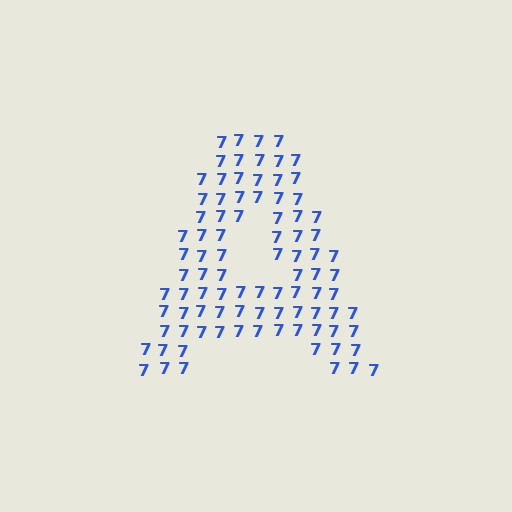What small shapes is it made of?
It is made of small digit 7's.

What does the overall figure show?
The overall figure shows the letter A.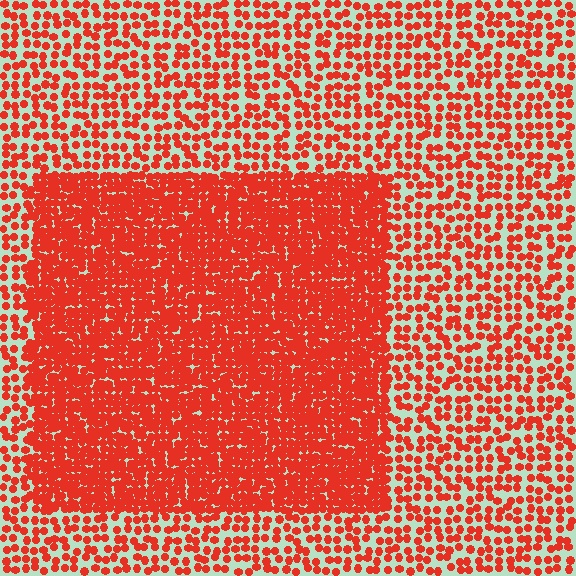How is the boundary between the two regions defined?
The boundary is defined by a change in element density (approximately 2.3x ratio). All elements are the same color, size, and shape.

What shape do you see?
I see a rectangle.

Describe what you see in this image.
The image contains small red elements arranged at two different densities. A rectangle-shaped region is visible where the elements are more densely packed than the surrounding area.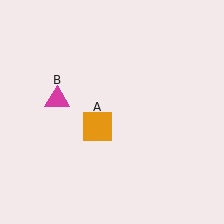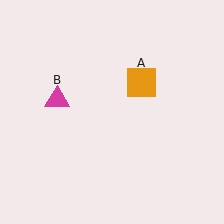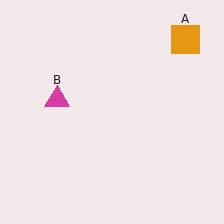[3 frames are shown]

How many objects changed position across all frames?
1 object changed position: orange square (object A).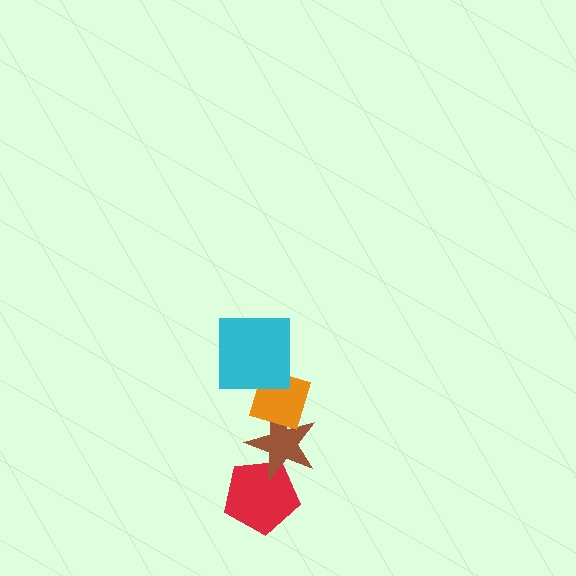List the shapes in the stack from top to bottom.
From top to bottom: the cyan square, the orange diamond, the brown star, the red pentagon.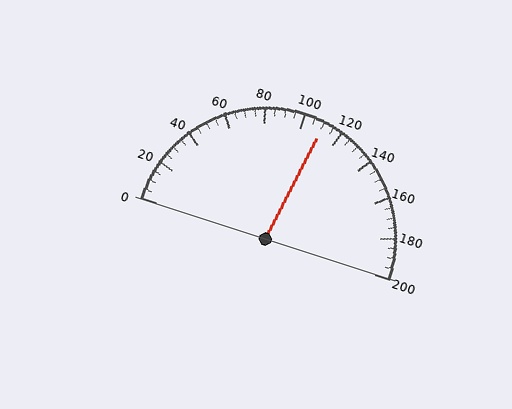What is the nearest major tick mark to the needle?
The nearest major tick mark is 120.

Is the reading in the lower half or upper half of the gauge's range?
The reading is in the upper half of the range (0 to 200).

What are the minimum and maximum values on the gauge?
The gauge ranges from 0 to 200.